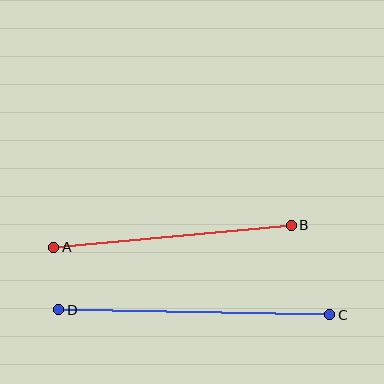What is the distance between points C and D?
The distance is approximately 271 pixels.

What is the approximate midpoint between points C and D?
The midpoint is at approximately (194, 312) pixels.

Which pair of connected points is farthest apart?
Points C and D are farthest apart.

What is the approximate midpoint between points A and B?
The midpoint is at approximately (172, 236) pixels.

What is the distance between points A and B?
The distance is approximately 239 pixels.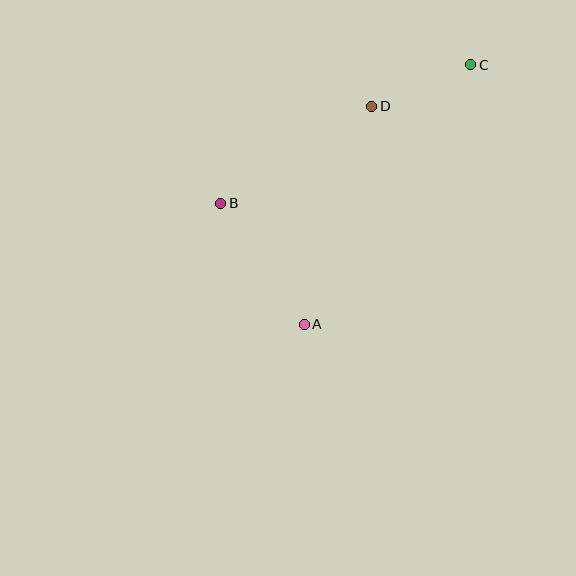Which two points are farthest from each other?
Points A and C are farthest from each other.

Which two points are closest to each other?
Points C and D are closest to each other.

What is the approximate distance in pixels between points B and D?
The distance between B and D is approximately 180 pixels.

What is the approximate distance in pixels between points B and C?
The distance between B and C is approximately 286 pixels.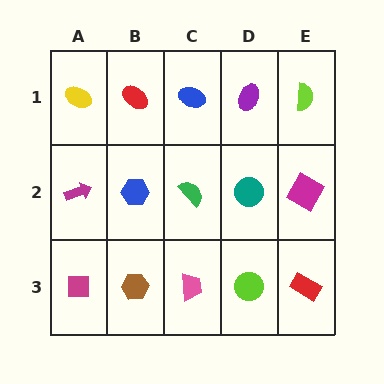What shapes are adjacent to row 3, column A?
A magenta arrow (row 2, column A), a brown hexagon (row 3, column B).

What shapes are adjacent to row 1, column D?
A teal circle (row 2, column D), a blue ellipse (row 1, column C), a lime semicircle (row 1, column E).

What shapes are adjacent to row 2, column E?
A lime semicircle (row 1, column E), a red rectangle (row 3, column E), a teal circle (row 2, column D).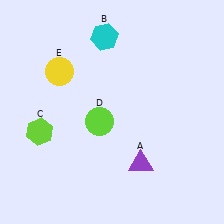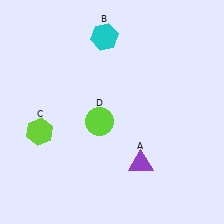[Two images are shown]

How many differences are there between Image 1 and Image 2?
There is 1 difference between the two images.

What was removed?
The yellow circle (E) was removed in Image 2.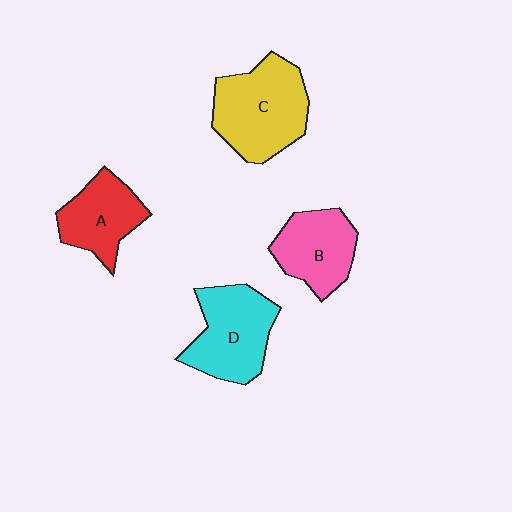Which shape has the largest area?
Shape C (yellow).